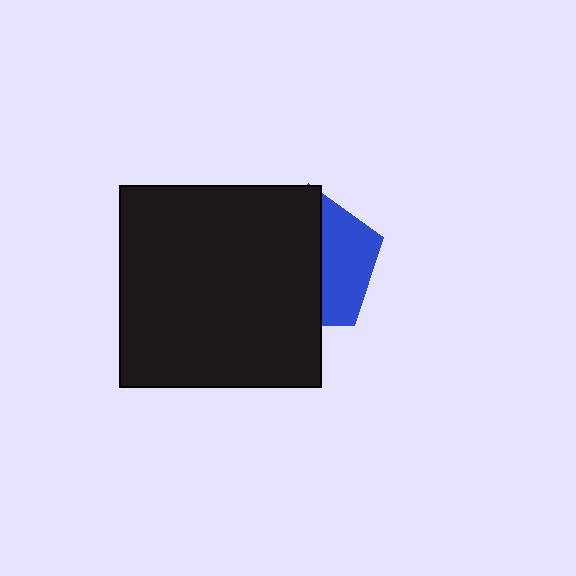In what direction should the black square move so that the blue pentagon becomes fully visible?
The black square should move left. That is the shortest direction to clear the overlap and leave the blue pentagon fully visible.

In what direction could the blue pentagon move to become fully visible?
The blue pentagon could move right. That would shift it out from behind the black square entirely.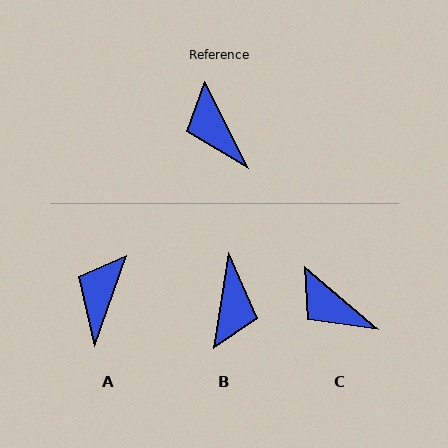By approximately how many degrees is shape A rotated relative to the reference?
Approximately 46 degrees clockwise.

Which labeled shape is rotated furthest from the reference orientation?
B, about 144 degrees away.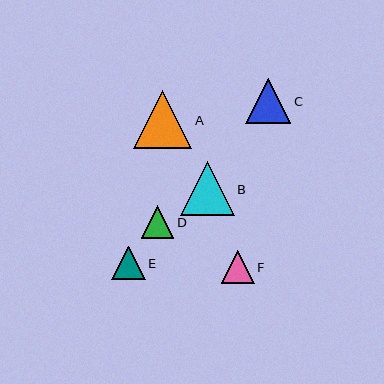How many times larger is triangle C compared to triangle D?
Triangle C is approximately 1.4 times the size of triangle D.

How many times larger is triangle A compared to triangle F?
Triangle A is approximately 1.8 times the size of triangle F.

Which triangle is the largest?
Triangle A is the largest with a size of approximately 58 pixels.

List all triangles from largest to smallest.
From largest to smallest: A, B, C, E, F, D.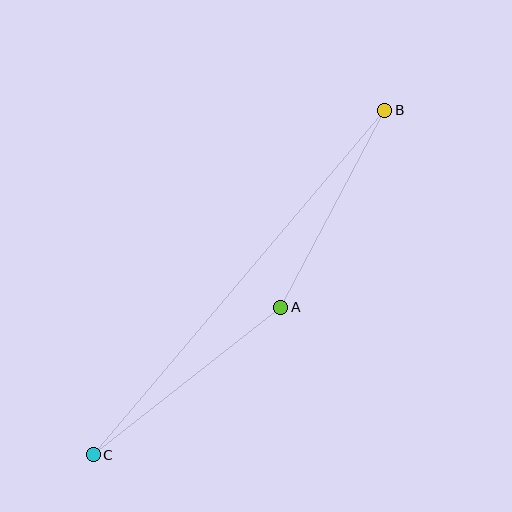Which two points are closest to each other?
Points A and B are closest to each other.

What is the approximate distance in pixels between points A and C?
The distance between A and C is approximately 239 pixels.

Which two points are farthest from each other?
Points B and C are farthest from each other.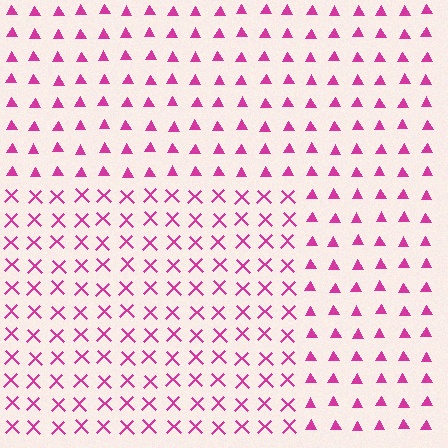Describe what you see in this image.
The image is filled with small magenta elements arranged in a uniform grid. A rectangle-shaped region contains X marks, while the surrounding area contains triangles. The boundary is defined purely by the change in element shape.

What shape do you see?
I see a rectangle.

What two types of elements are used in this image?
The image uses X marks inside the rectangle region and triangles outside it.